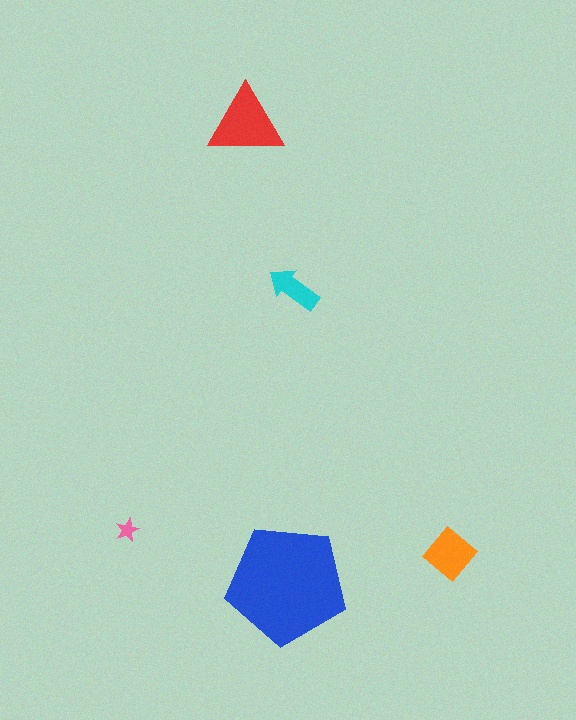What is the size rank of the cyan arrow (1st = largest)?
4th.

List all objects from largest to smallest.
The blue pentagon, the red triangle, the orange diamond, the cyan arrow, the pink star.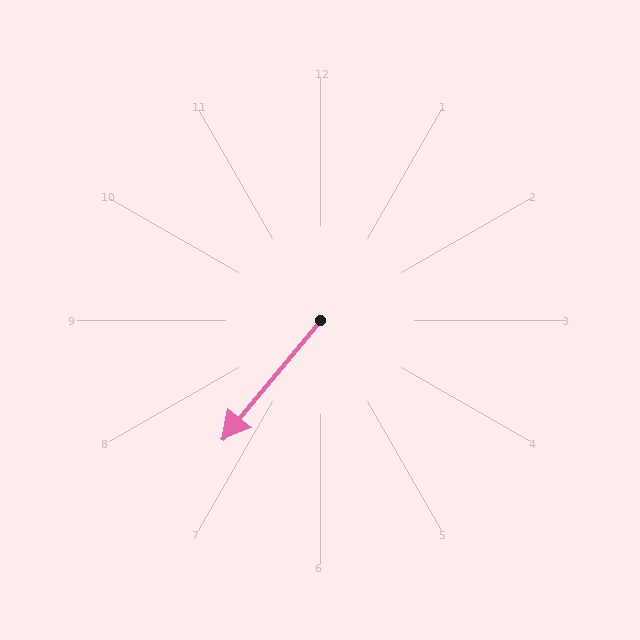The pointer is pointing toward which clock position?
Roughly 7 o'clock.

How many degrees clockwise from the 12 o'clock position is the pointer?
Approximately 219 degrees.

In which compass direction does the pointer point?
Southwest.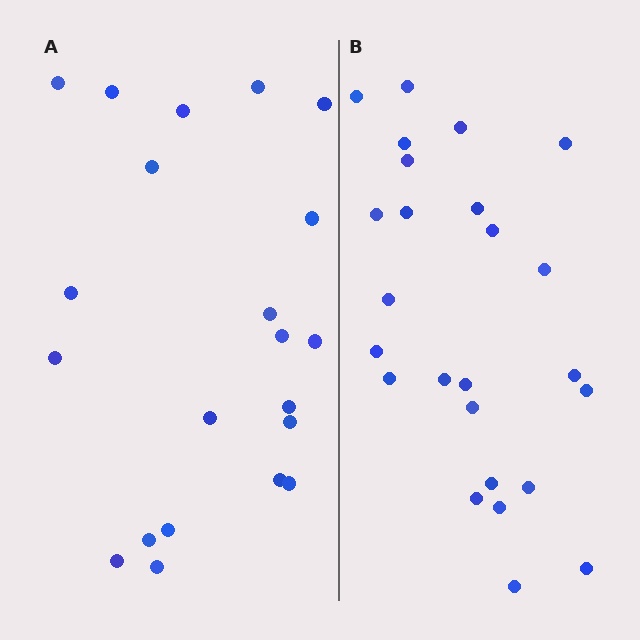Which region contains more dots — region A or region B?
Region B (the right region) has more dots.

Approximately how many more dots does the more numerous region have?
Region B has about 4 more dots than region A.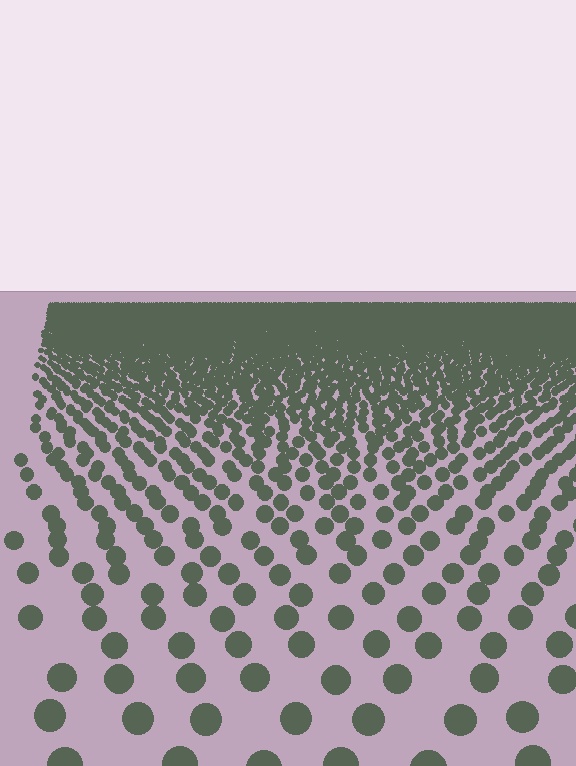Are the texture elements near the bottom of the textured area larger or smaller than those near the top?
Larger. Near the bottom, elements are closer to the viewer and appear at a bigger on-screen size.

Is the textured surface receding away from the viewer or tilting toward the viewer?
The surface is receding away from the viewer. Texture elements get smaller and denser toward the top.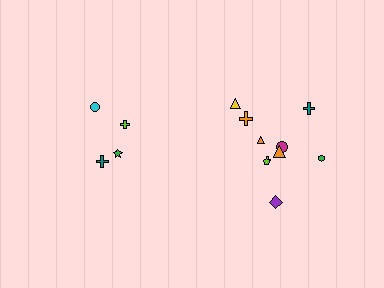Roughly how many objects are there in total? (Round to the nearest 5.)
Roughly 15 objects in total.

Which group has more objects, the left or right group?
The right group.